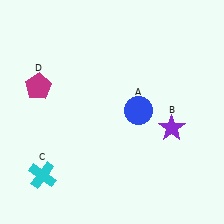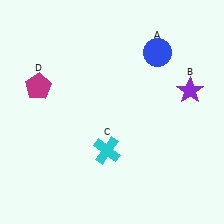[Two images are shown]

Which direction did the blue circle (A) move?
The blue circle (A) moved up.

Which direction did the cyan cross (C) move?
The cyan cross (C) moved right.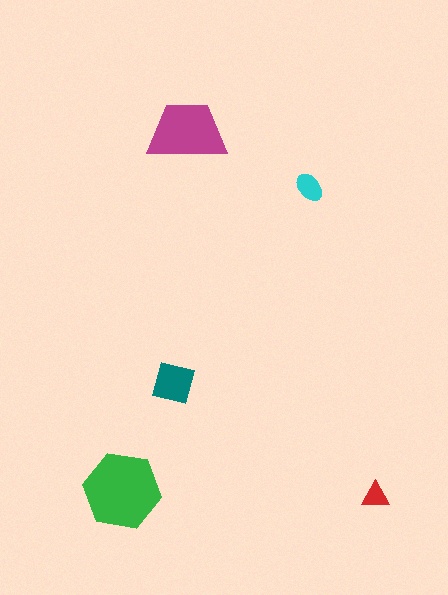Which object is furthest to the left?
The green hexagon is leftmost.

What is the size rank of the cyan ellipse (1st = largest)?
4th.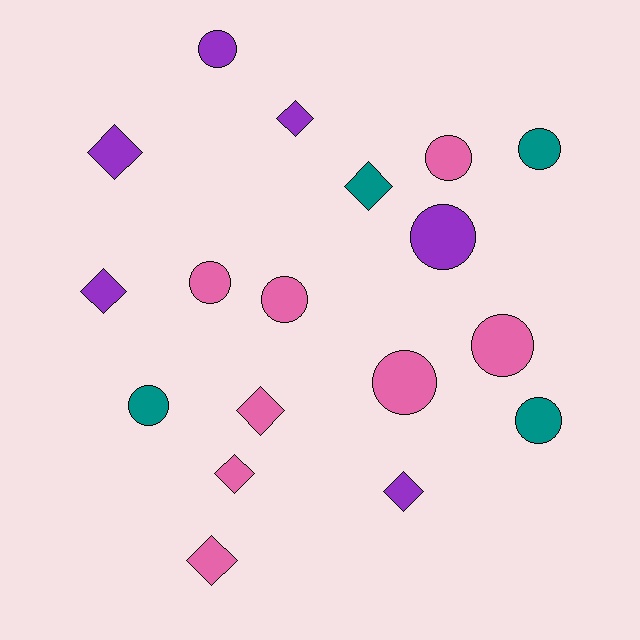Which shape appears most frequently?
Circle, with 10 objects.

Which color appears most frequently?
Pink, with 8 objects.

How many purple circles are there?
There are 2 purple circles.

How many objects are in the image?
There are 18 objects.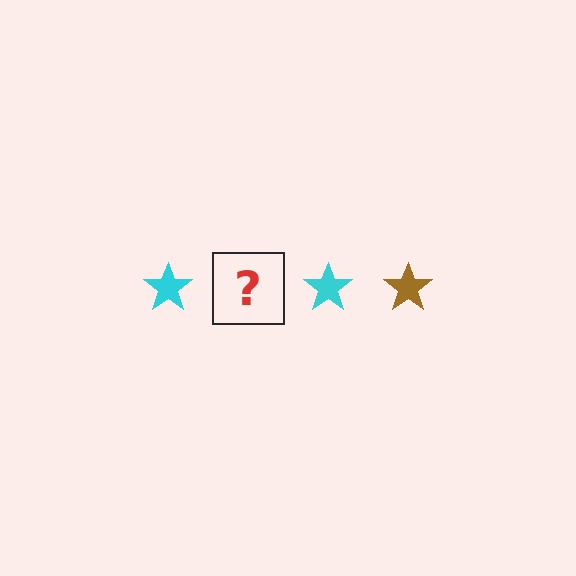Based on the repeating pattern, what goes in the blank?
The blank should be a brown star.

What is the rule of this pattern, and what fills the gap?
The rule is that the pattern cycles through cyan, brown stars. The gap should be filled with a brown star.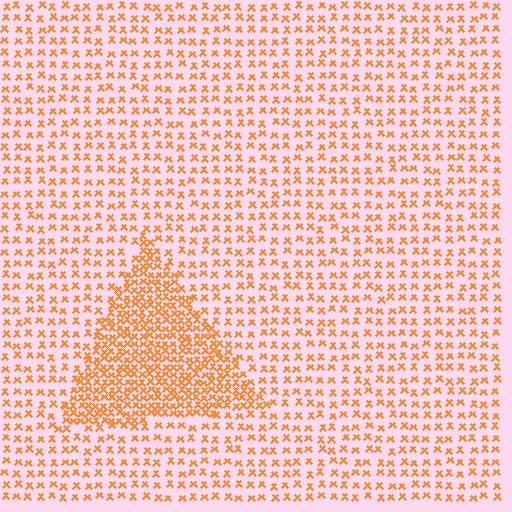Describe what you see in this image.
The image contains small orange elements arranged at two different densities. A triangle-shaped region is visible where the elements are more densely packed than the surrounding area.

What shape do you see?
I see a triangle.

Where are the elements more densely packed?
The elements are more densely packed inside the triangle boundary.